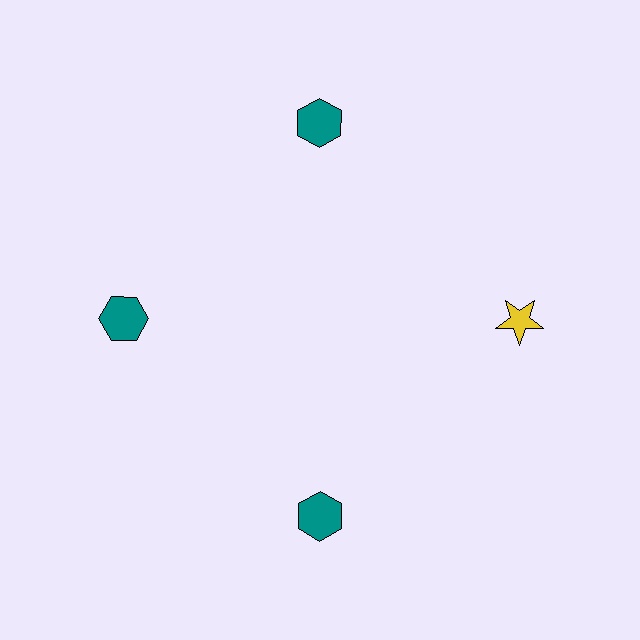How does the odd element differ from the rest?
It differs in both color (yellow instead of teal) and shape (star instead of hexagon).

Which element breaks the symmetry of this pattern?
The yellow star at roughly the 3 o'clock position breaks the symmetry. All other shapes are teal hexagons.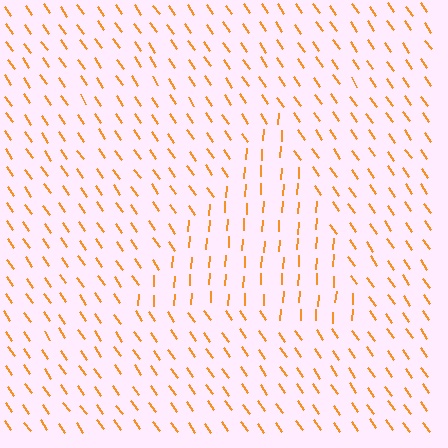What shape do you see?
I see a triangle.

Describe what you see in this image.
The image is filled with small orange line segments. A triangle region in the image has lines oriented differently from the surrounding lines, creating a visible texture boundary.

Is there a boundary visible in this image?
Yes, there is a texture boundary formed by a change in line orientation.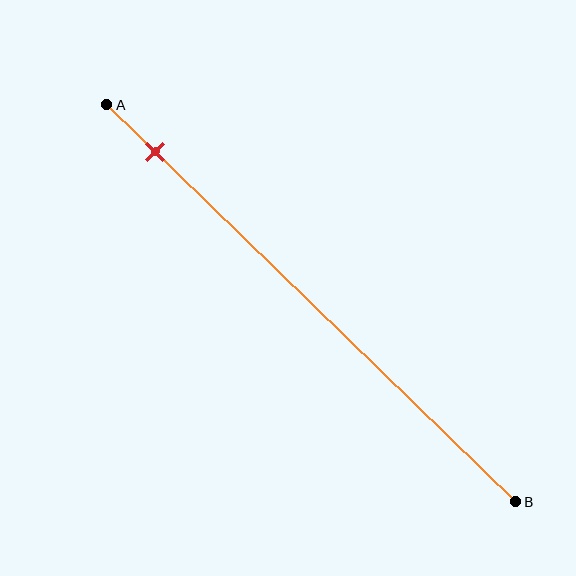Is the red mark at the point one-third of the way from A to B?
No, the mark is at about 10% from A, not at the 33% one-third point.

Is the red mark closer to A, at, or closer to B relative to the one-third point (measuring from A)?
The red mark is closer to point A than the one-third point of segment AB.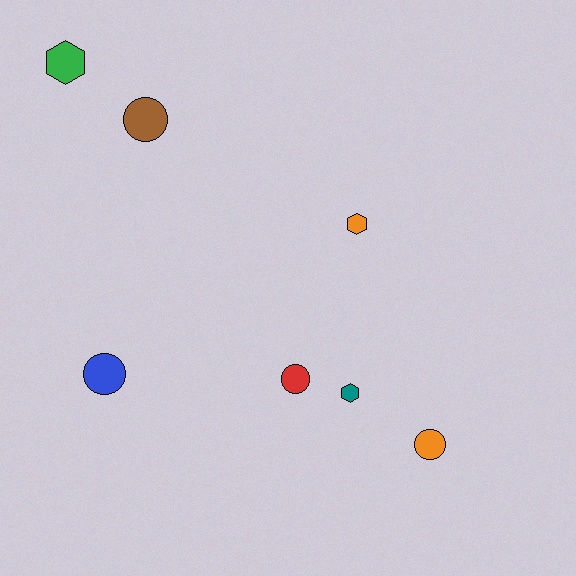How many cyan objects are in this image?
There are no cyan objects.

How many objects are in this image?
There are 7 objects.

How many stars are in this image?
There are no stars.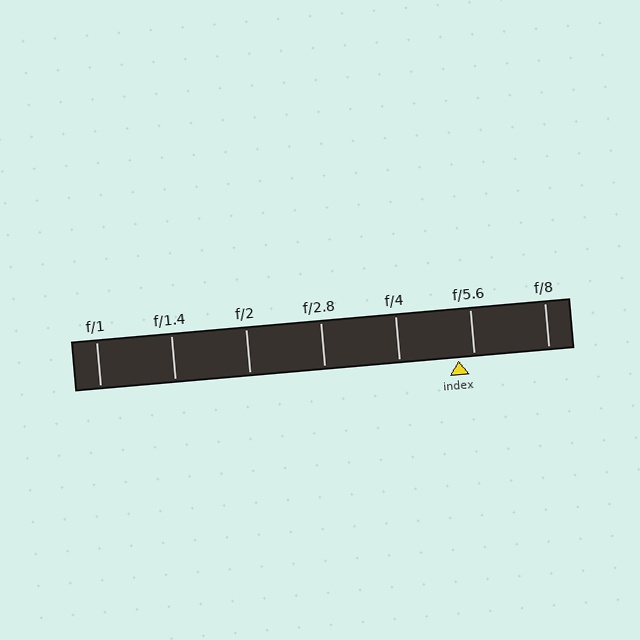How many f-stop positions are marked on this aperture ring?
There are 7 f-stop positions marked.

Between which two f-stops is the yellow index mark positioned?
The index mark is between f/4 and f/5.6.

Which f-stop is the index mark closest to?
The index mark is closest to f/5.6.